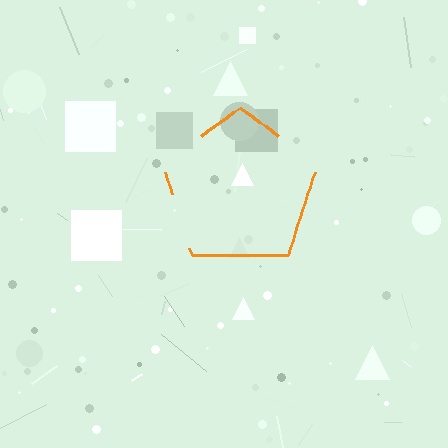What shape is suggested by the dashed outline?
The dashed outline suggests a pentagon.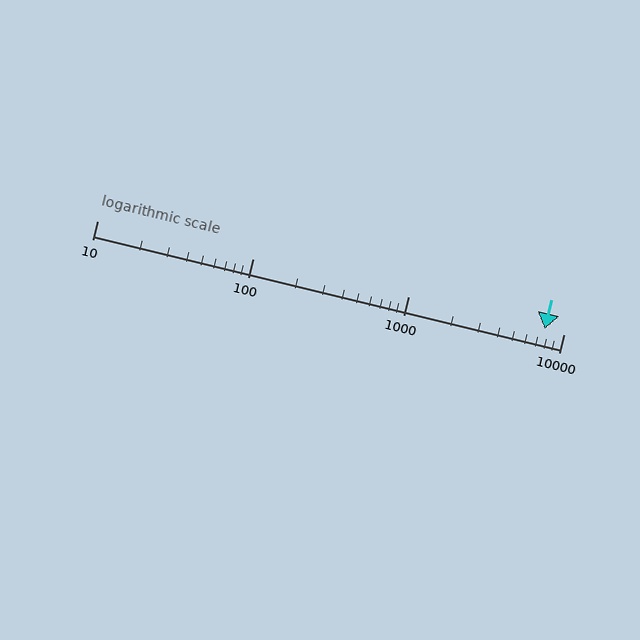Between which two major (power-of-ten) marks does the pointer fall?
The pointer is between 1000 and 10000.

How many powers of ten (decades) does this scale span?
The scale spans 3 decades, from 10 to 10000.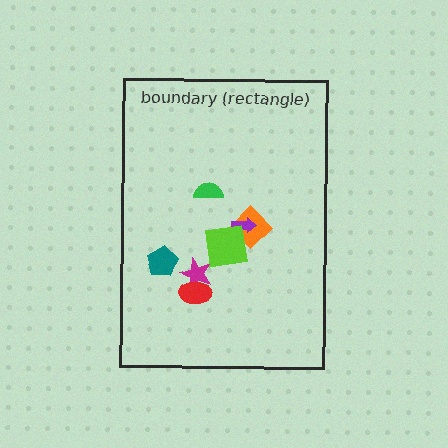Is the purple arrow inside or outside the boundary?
Inside.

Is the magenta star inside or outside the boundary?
Inside.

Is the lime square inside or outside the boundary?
Inside.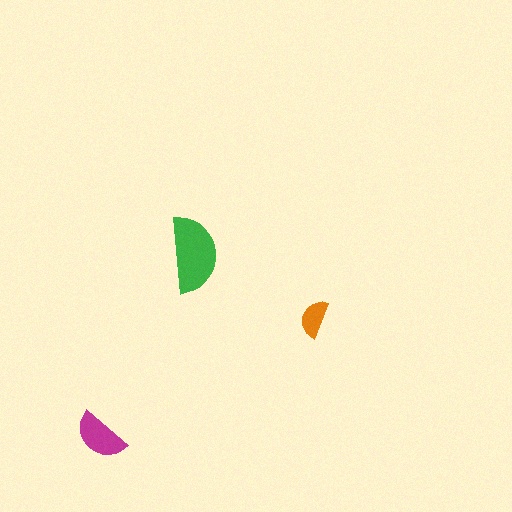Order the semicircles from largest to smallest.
the green one, the magenta one, the orange one.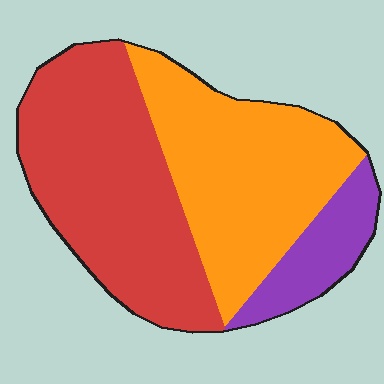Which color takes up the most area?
Red, at roughly 45%.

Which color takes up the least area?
Purple, at roughly 15%.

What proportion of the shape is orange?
Orange takes up about two fifths (2/5) of the shape.